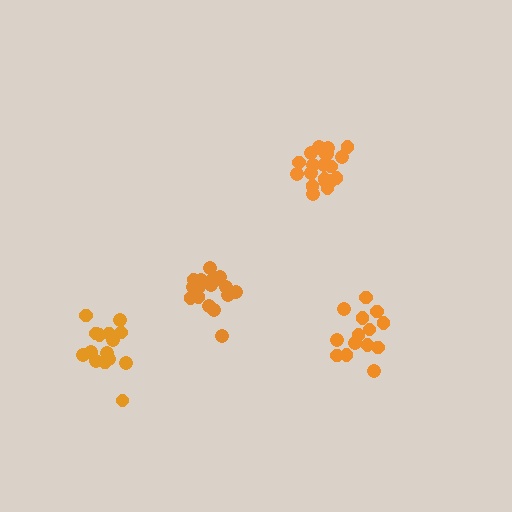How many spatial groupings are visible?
There are 4 spatial groupings.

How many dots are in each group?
Group 1: 20 dots, Group 2: 17 dots, Group 3: 14 dots, Group 4: 15 dots (66 total).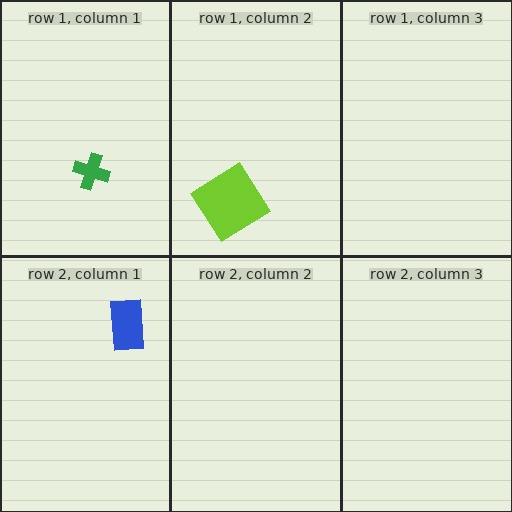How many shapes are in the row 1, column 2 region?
1.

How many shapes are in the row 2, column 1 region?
1.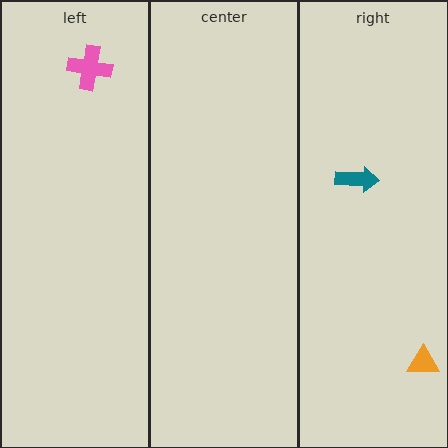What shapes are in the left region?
The pink cross.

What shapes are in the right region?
The teal arrow, the orange triangle.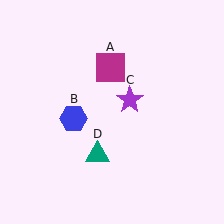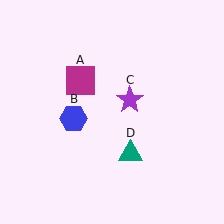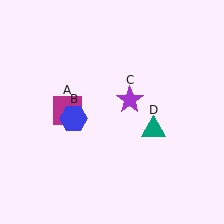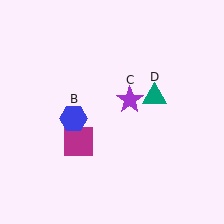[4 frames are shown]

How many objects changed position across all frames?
2 objects changed position: magenta square (object A), teal triangle (object D).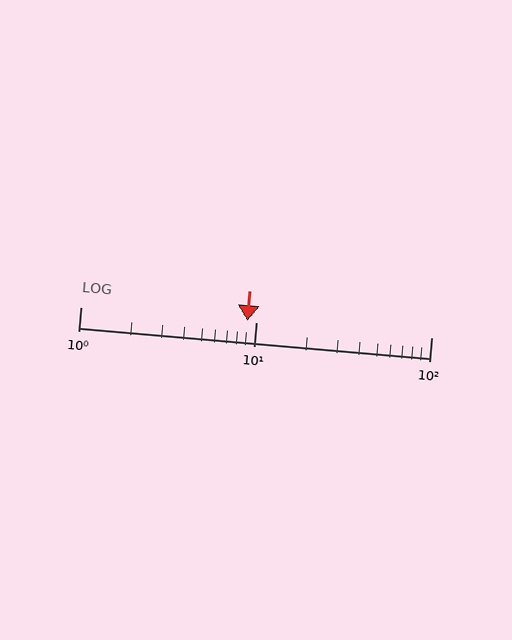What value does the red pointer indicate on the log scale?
The pointer indicates approximately 9.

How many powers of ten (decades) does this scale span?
The scale spans 2 decades, from 1 to 100.